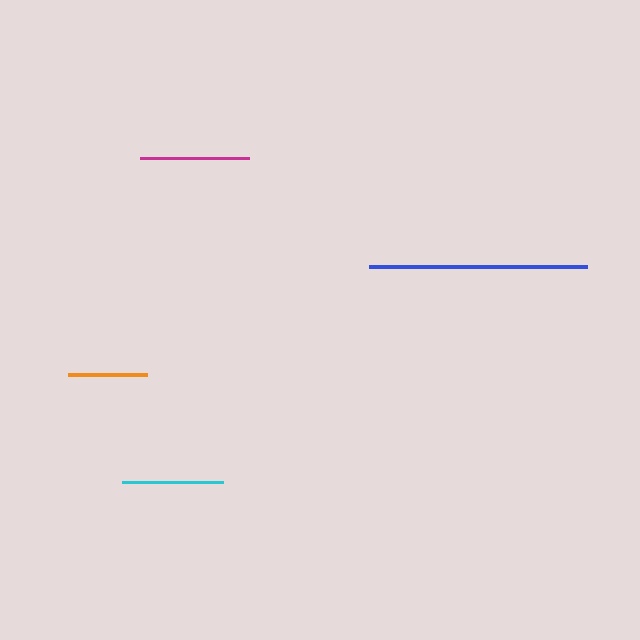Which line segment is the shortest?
The orange line is the shortest at approximately 79 pixels.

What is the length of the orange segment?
The orange segment is approximately 79 pixels long.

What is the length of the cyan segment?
The cyan segment is approximately 101 pixels long.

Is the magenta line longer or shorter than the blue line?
The blue line is longer than the magenta line.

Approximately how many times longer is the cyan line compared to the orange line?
The cyan line is approximately 1.3 times the length of the orange line.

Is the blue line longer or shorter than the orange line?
The blue line is longer than the orange line.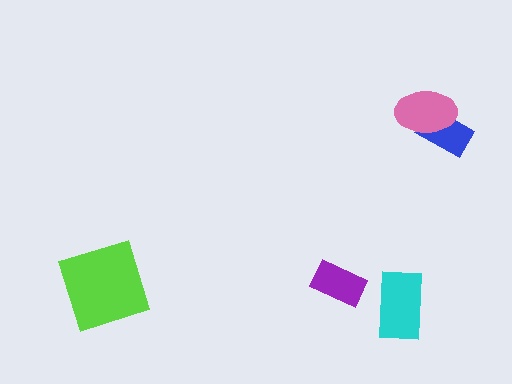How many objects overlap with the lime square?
0 objects overlap with the lime square.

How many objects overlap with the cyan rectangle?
0 objects overlap with the cyan rectangle.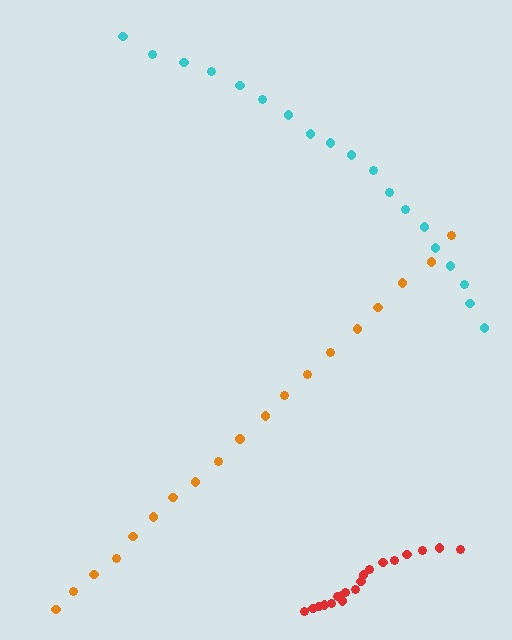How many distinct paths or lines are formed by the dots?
There are 3 distinct paths.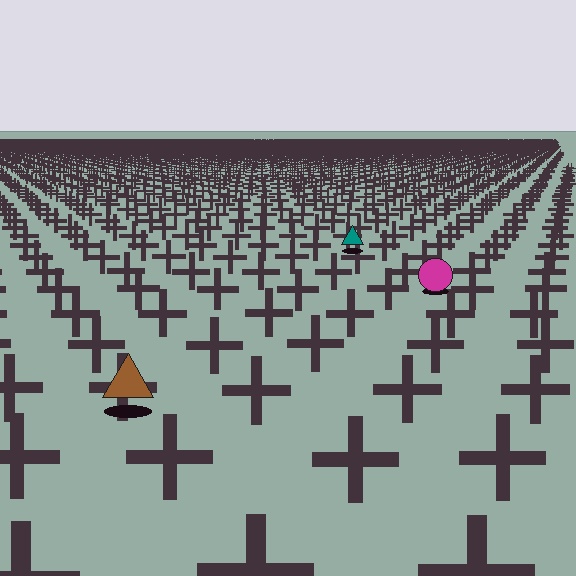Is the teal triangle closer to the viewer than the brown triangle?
No. The brown triangle is closer — you can tell from the texture gradient: the ground texture is coarser near it.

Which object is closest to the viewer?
The brown triangle is closest. The texture marks near it are larger and more spread out.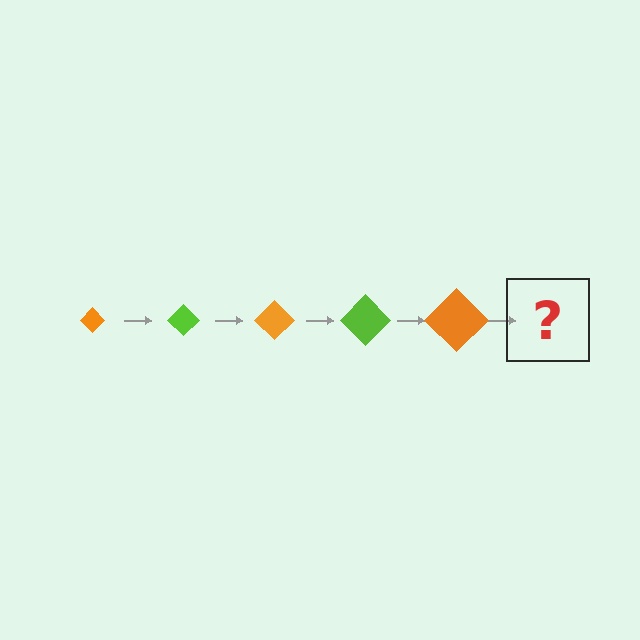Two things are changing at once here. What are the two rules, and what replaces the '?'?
The two rules are that the diamond grows larger each step and the color cycles through orange and lime. The '?' should be a lime diamond, larger than the previous one.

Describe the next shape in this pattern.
It should be a lime diamond, larger than the previous one.